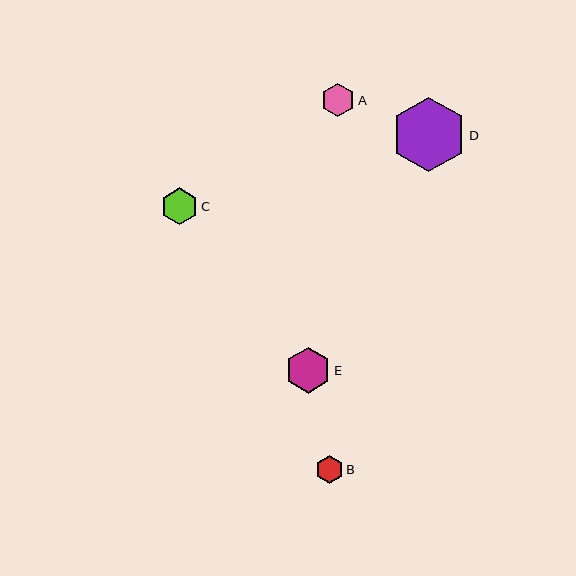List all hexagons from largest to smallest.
From largest to smallest: D, E, C, A, B.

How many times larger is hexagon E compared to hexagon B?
Hexagon E is approximately 1.6 times the size of hexagon B.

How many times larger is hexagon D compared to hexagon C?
Hexagon D is approximately 2.0 times the size of hexagon C.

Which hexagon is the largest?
Hexagon D is the largest with a size of approximately 75 pixels.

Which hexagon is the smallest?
Hexagon B is the smallest with a size of approximately 28 pixels.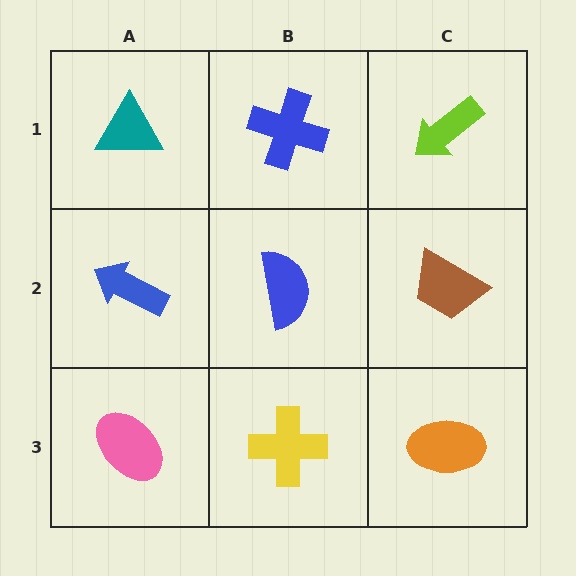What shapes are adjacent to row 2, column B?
A blue cross (row 1, column B), a yellow cross (row 3, column B), a blue arrow (row 2, column A), a brown trapezoid (row 2, column C).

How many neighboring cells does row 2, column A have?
3.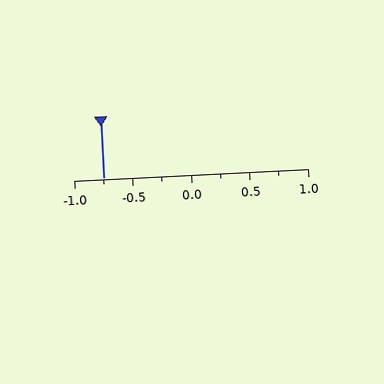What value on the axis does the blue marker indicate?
The marker indicates approximately -0.75.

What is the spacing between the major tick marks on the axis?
The major ticks are spaced 0.5 apart.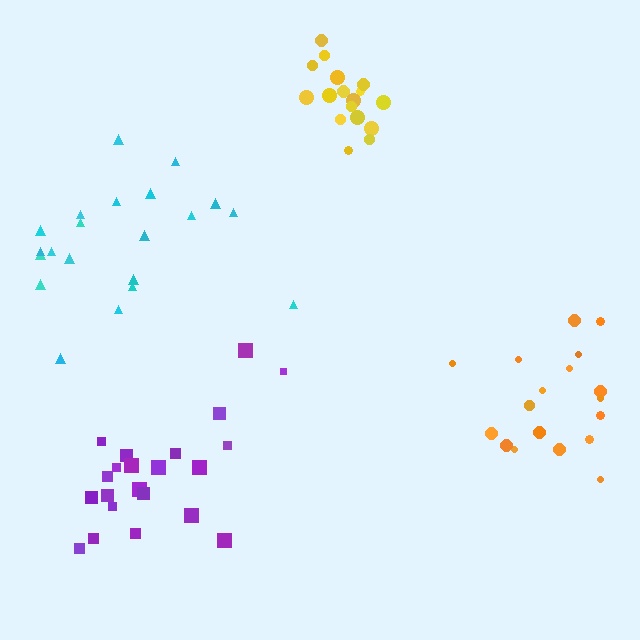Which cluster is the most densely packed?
Yellow.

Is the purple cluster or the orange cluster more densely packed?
Purple.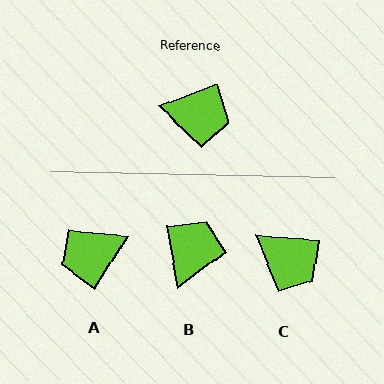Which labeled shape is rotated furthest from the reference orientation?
A, about 143 degrees away.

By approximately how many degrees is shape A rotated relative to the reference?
Approximately 143 degrees clockwise.